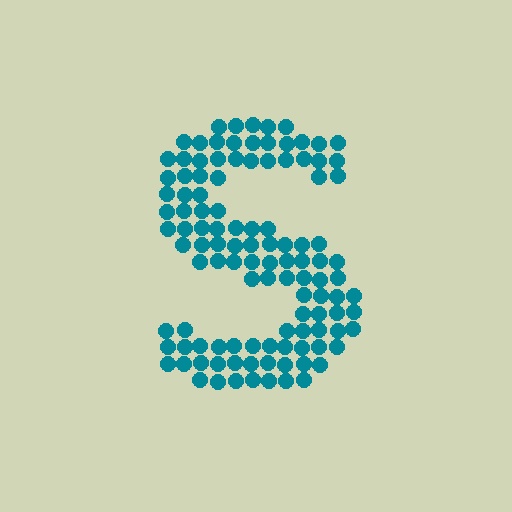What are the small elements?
The small elements are circles.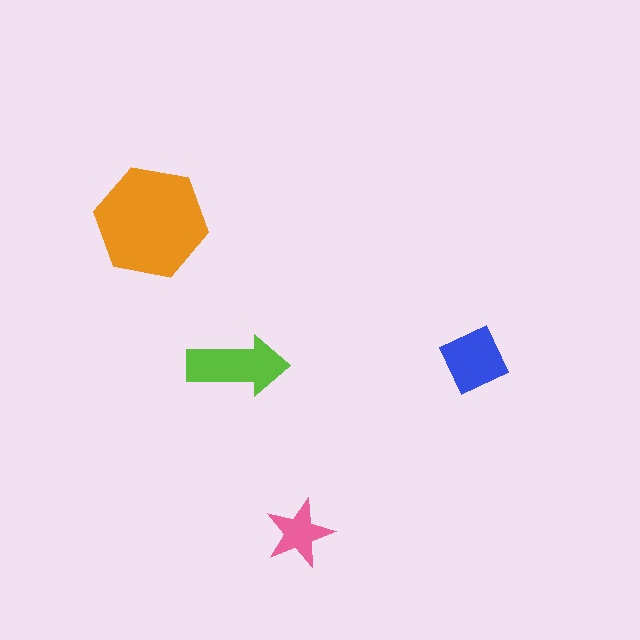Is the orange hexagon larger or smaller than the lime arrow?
Larger.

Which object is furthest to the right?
The blue diamond is rightmost.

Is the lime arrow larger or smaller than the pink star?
Larger.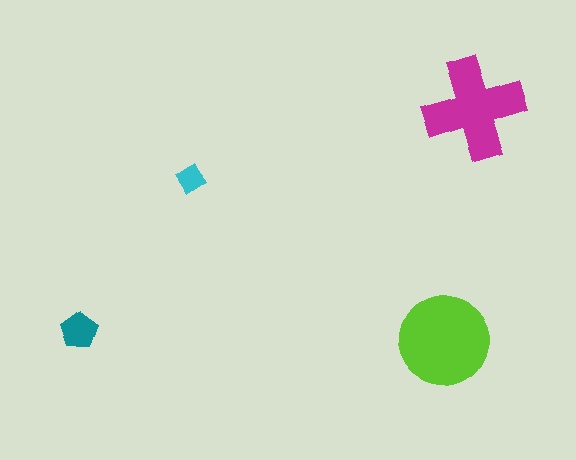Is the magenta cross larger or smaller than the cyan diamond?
Larger.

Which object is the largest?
The lime circle.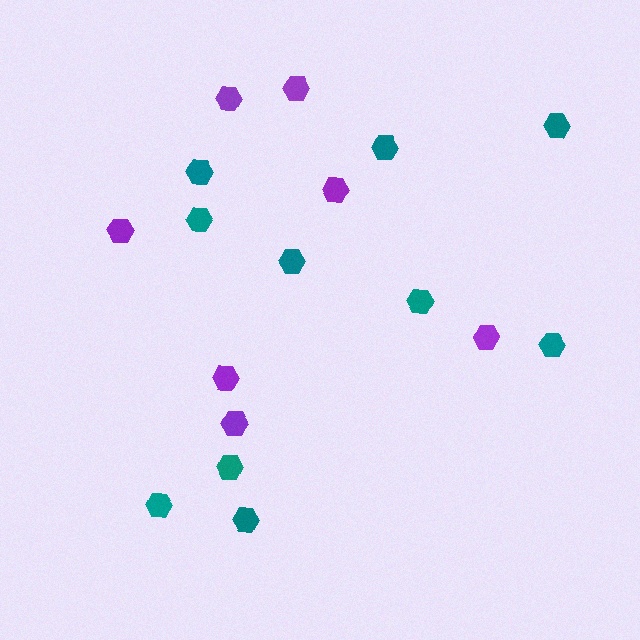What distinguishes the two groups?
There are 2 groups: one group of teal hexagons (10) and one group of purple hexagons (7).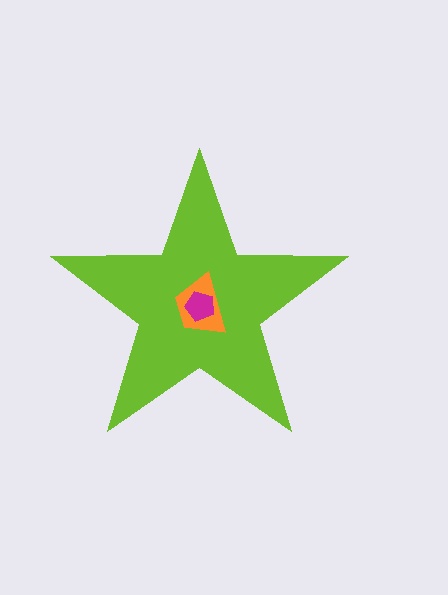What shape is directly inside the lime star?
The orange trapezoid.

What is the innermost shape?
The magenta pentagon.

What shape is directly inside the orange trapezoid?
The magenta pentagon.